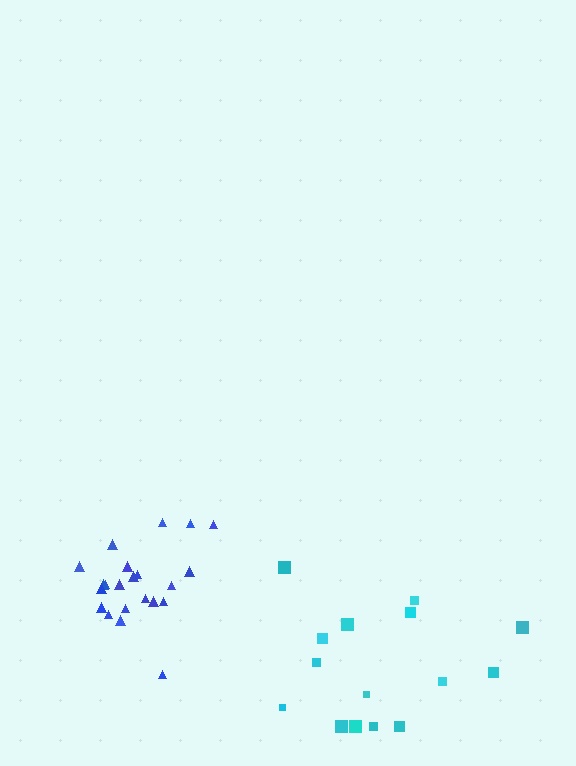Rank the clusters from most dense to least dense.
blue, cyan.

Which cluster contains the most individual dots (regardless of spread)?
Blue (22).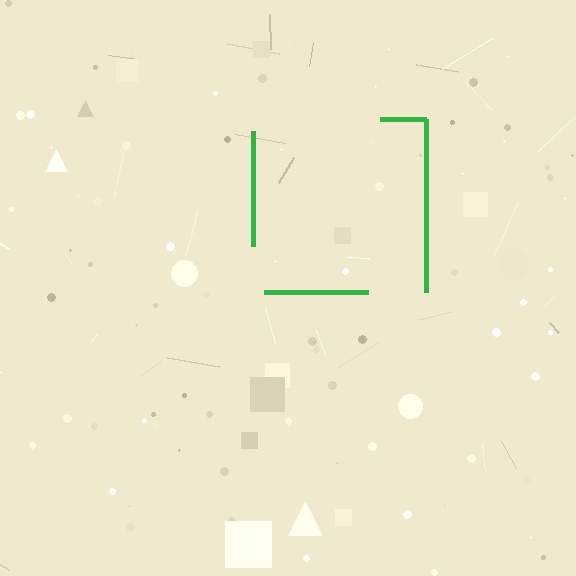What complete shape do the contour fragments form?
The contour fragments form a square.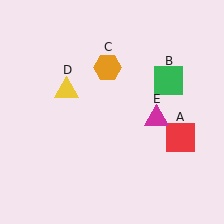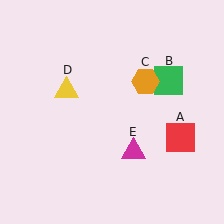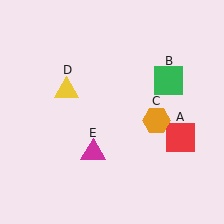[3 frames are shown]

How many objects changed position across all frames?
2 objects changed position: orange hexagon (object C), magenta triangle (object E).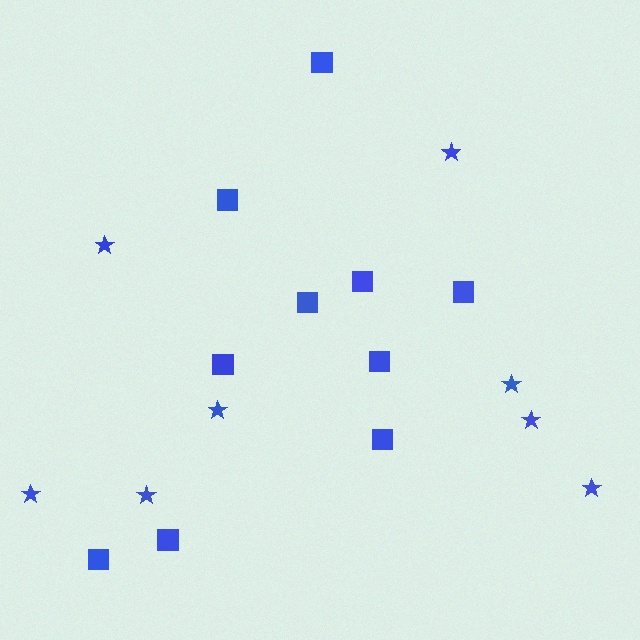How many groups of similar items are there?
There are 2 groups: one group of stars (8) and one group of squares (10).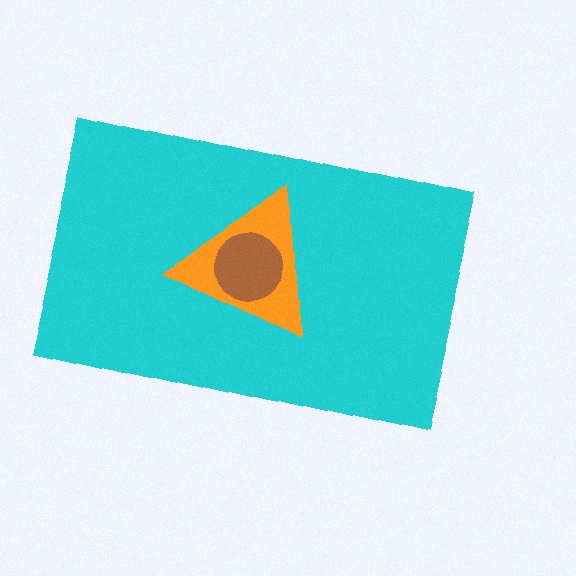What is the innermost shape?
The brown circle.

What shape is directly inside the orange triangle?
The brown circle.